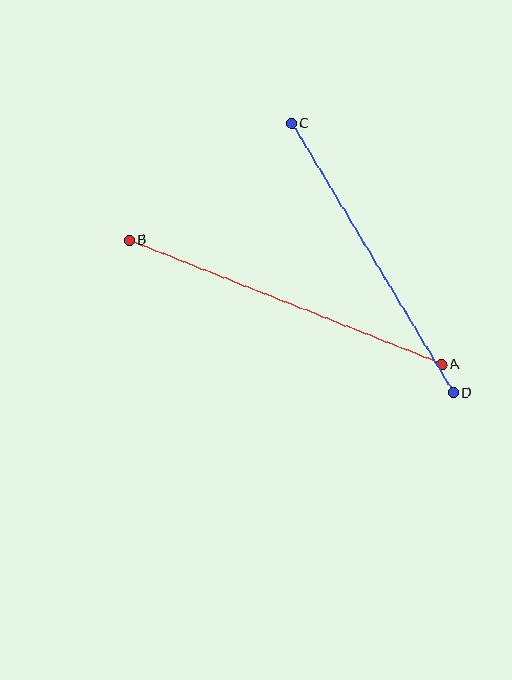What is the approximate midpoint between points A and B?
The midpoint is at approximately (286, 302) pixels.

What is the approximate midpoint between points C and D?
The midpoint is at approximately (372, 258) pixels.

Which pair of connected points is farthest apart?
Points A and B are farthest apart.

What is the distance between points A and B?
The distance is approximately 336 pixels.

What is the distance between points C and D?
The distance is approximately 314 pixels.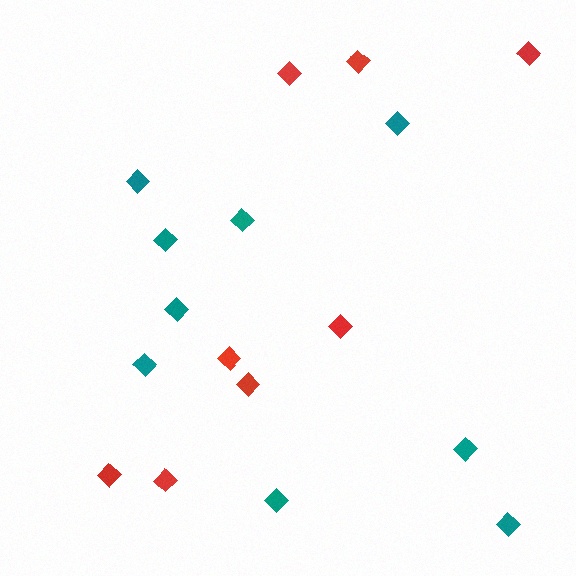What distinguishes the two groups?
There are 2 groups: one group of red diamonds (8) and one group of teal diamonds (9).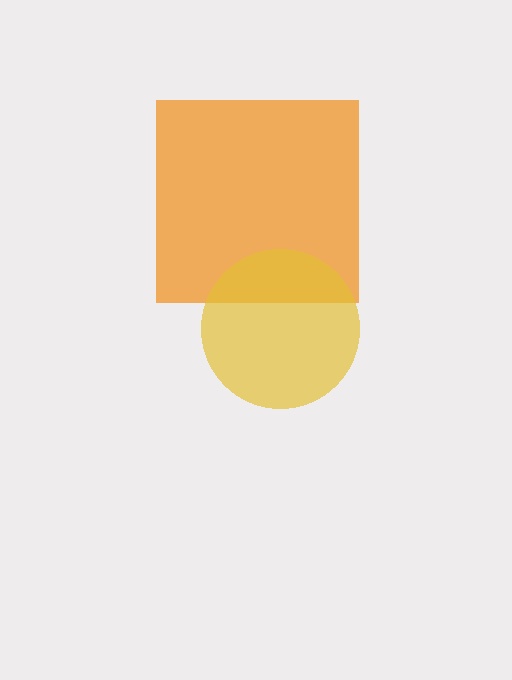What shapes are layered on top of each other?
The layered shapes are: an orange square, a yellow circle.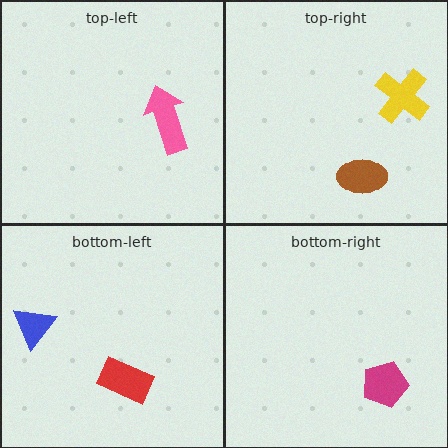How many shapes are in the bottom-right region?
1.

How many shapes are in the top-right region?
2.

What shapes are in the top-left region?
The pink arrow.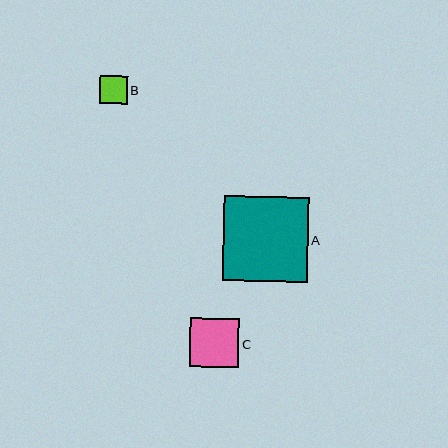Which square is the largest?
Square A is the largest with a size of approximately 85 pixels.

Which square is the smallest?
Square B is the smallest with a size of approximately 28 pixels.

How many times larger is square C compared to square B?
Square C is approximately 1.8 times the size of square B.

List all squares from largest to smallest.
From largest to smallest: A, C, B.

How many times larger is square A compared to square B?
Square A is approximately 3.1 times the size of square B.